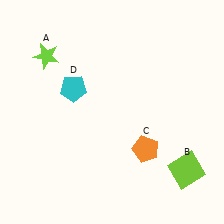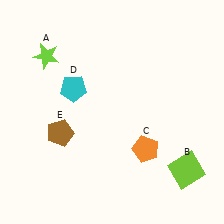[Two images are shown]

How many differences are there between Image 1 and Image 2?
There is 1 difference between the two images.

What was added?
A brown pentagon (E) was added in Image 2.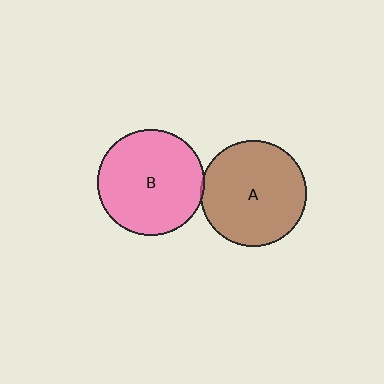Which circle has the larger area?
Circle B (pink).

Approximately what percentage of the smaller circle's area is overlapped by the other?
Approximately 5%.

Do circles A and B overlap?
Yes.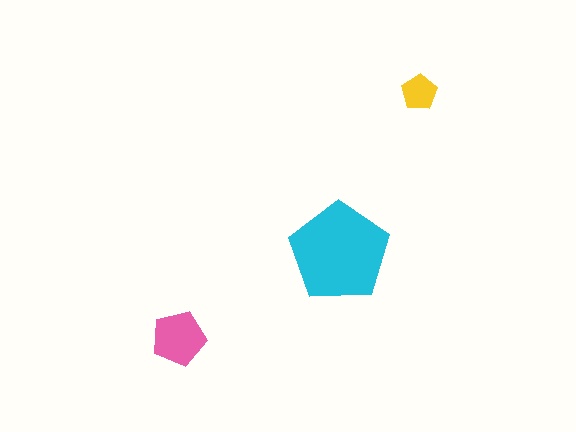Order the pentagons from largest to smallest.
the cyan one, the pink one, the yellow one.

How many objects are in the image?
There are 3 objects in the image.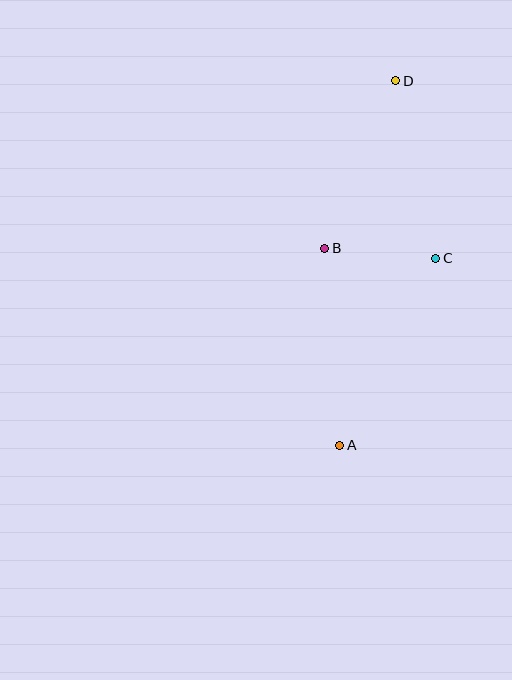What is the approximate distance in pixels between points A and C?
The distance between A and C is approximately 210 pixels.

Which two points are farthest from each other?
Points A and D are farthest from each other.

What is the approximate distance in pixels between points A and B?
The distance between A and B is approximately 197 pixels.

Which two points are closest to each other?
Points B and C are closest to each other.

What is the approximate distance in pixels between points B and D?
The distance between B and D is approximately 182 pixels.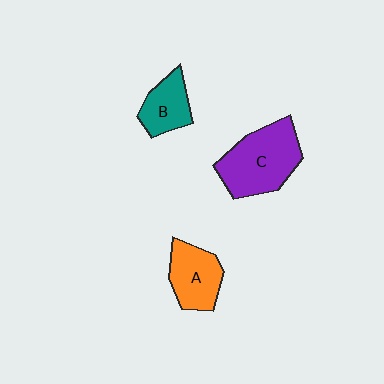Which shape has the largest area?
Shape C (purple).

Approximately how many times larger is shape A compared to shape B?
Approximately 1.2 times.